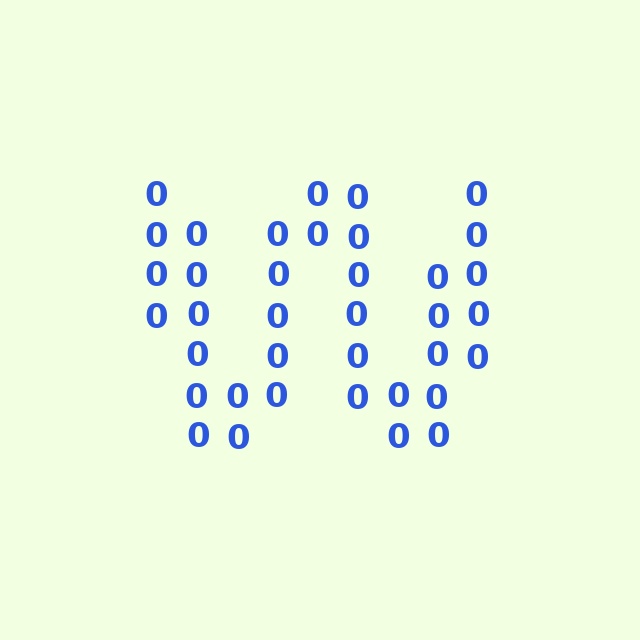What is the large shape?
The large shape is the letter W.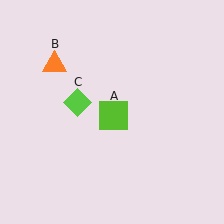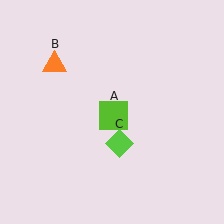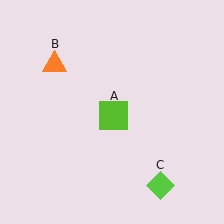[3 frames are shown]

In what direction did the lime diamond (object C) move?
The lime diamond (object C) moved down and to the right.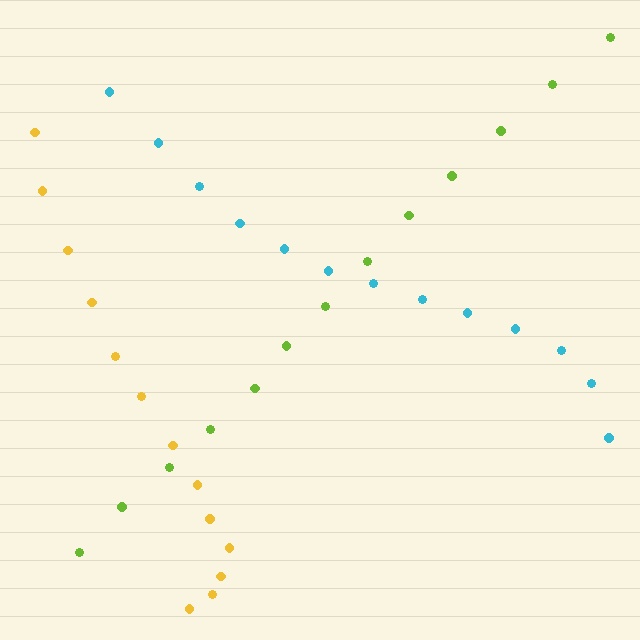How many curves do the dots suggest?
There are 3 distinct paths.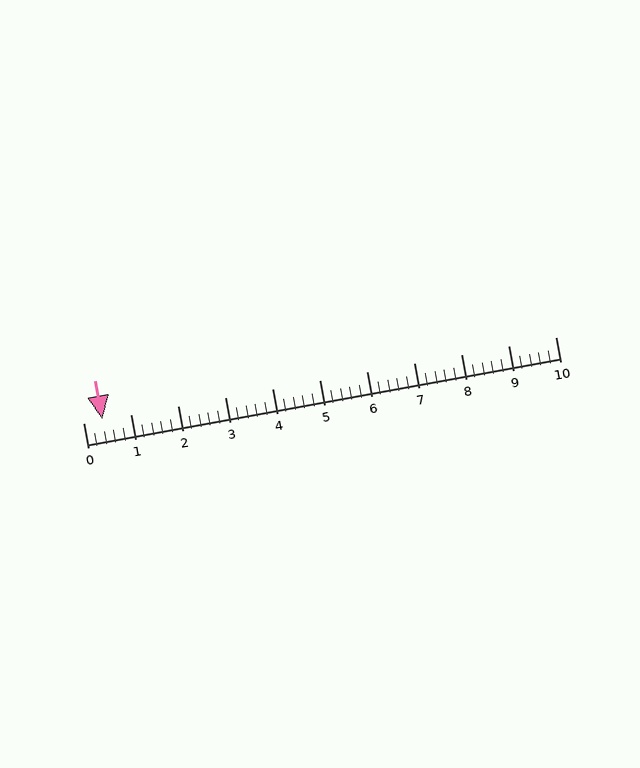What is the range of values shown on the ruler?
The ruler shows values from 0 to 10.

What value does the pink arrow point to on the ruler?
The pink arrow points to approximately 0.4.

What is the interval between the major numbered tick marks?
The major tick marks are spaced 1 units apart.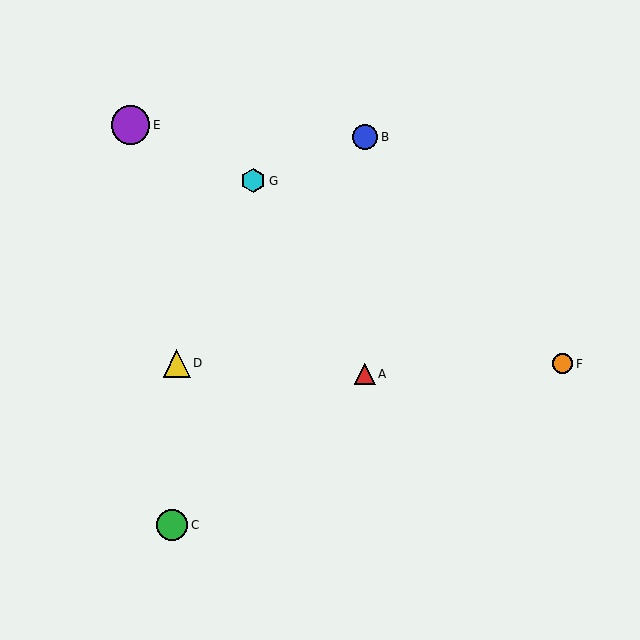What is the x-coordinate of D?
Object D is at x≈177.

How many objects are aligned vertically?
2 objects (A, B) are aligned vertically.